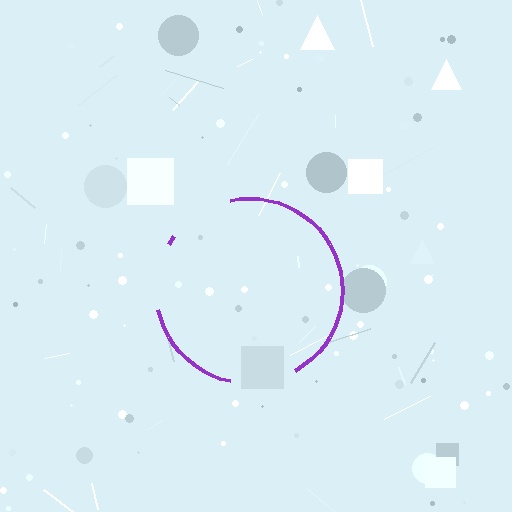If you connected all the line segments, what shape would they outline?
They would outline a circle.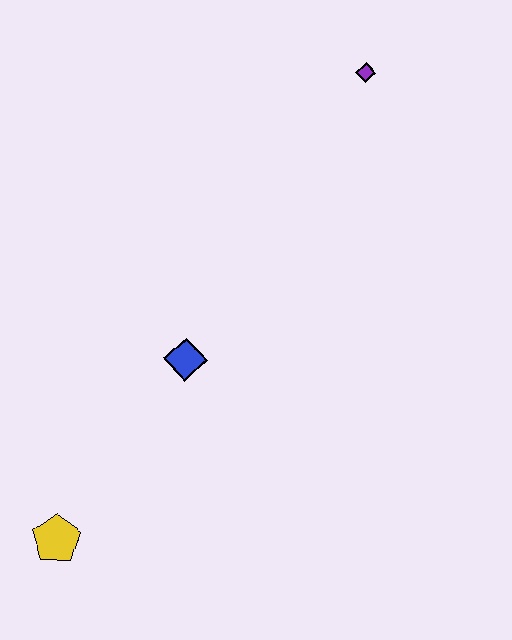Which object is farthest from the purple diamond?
The yellow pentagon is farthest from the purple diamond.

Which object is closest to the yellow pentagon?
The blue diamond is closest to the yellow pentagon.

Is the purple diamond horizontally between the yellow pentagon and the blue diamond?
No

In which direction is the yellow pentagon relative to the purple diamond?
The yellow pentagon is below the purple diamond.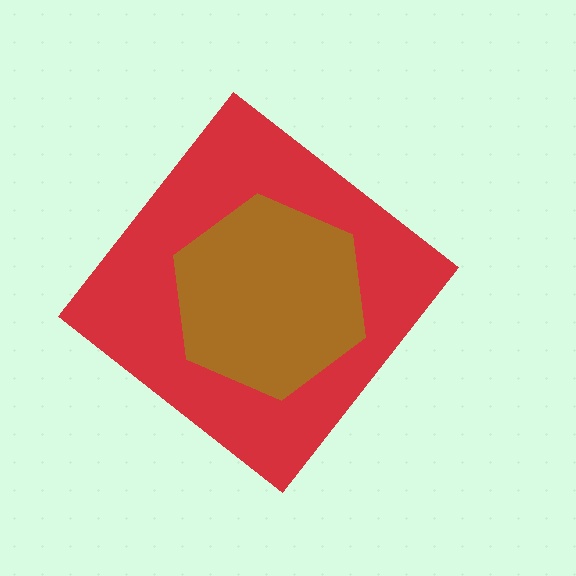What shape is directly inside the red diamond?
The brown hexagon.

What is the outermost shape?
The red diamond.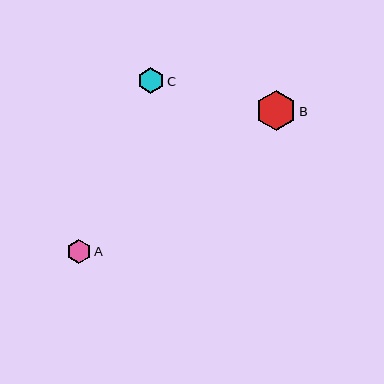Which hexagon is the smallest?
Hexagon A is the smallest with a size of approximately 24 pixels.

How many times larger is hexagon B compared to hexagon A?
Hexagon B is approximately 1.7 times the size of hexagon A.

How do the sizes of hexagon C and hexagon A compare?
Hexagon C and hexagon A are approximately the same size.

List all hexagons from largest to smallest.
From largest to smallest: B, C, A.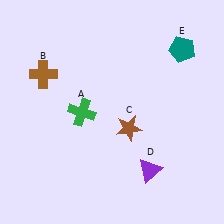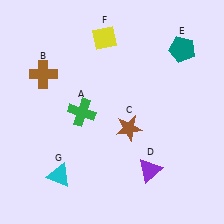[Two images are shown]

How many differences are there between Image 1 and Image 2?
There are 2 differences between the two images.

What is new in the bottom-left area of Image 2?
A cyan triangle (G) was added in the bottom-left area of Image 2.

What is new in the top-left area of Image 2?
A yellow diamond (F) was added in the top-left area of Image 2.